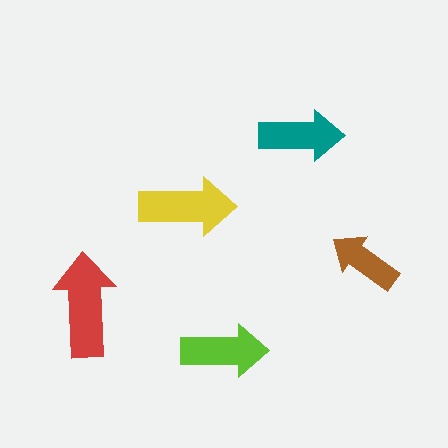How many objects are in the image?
There are 5 objects in the image.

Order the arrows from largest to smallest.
the red one, the yellow one, the lime one, the teal one, the brown one.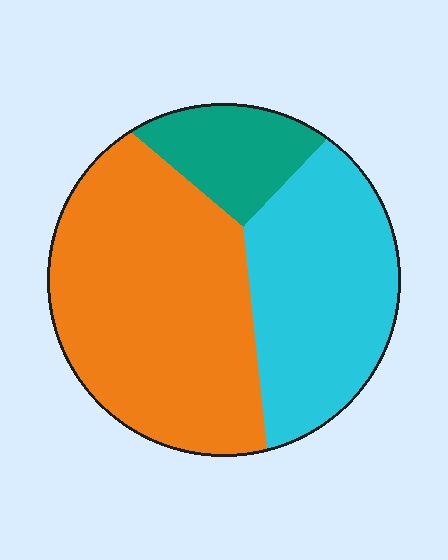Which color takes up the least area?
Teal, at roughly 15%.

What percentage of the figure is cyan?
Cyan covers 35% of the figure.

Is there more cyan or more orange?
Orange.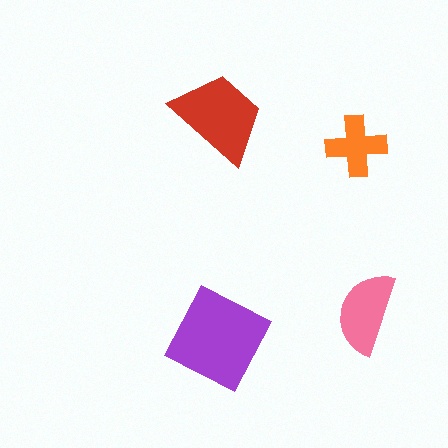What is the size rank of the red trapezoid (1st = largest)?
2nd.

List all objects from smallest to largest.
The orange cross, the pink semicircle, the red trapezoid, the purple square.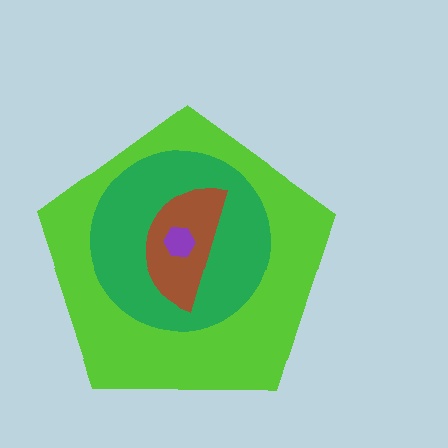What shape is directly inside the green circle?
The brown semicircle.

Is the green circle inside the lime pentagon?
Yes.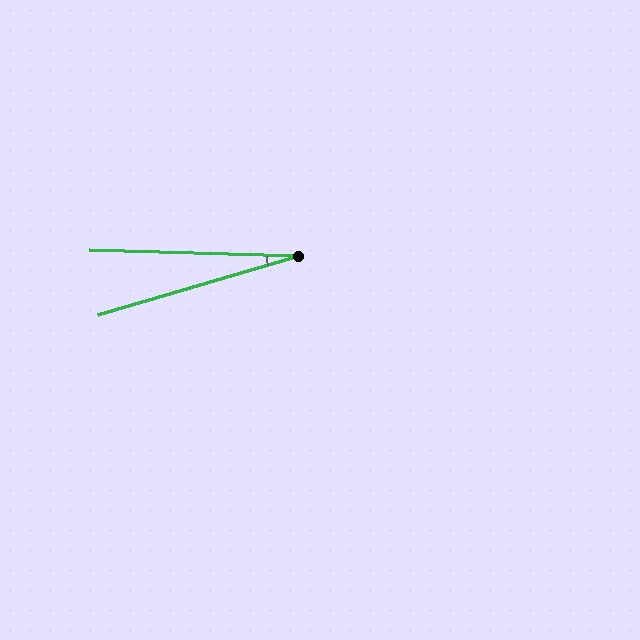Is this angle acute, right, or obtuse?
It is acute.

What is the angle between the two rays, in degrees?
Approximately 18 degrees.